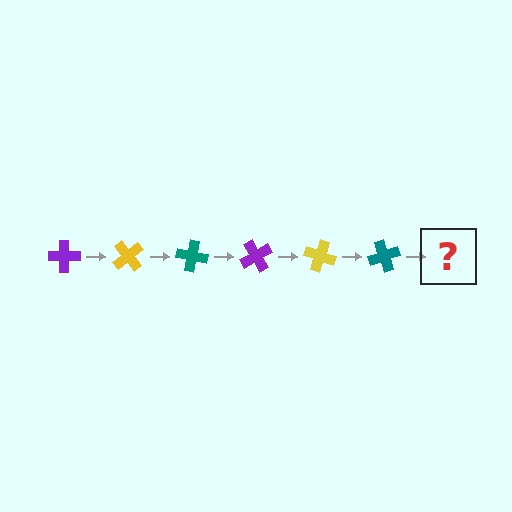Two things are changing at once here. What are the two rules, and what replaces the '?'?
The two rules are that it rotates 50 degrees each step and the color cycles through purple, yellow, and teal. The '?' should be a purple cross, rotated 300 degrees from the start.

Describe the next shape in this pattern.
It should be a purple cross, rotated 300 degrees from the start.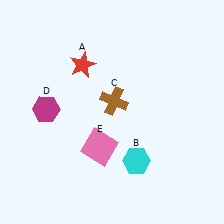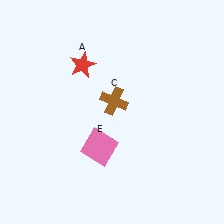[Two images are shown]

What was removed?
The magenta hexagon (D), the cyan hexagon (B) were removed in Image 2.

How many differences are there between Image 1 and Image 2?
There are 2 differences between the two images.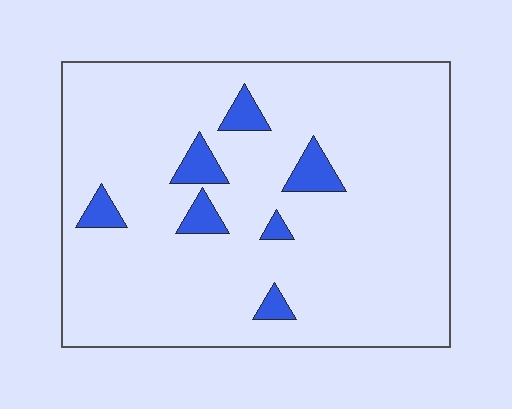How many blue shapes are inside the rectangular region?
7.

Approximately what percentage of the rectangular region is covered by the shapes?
Approximately 10%.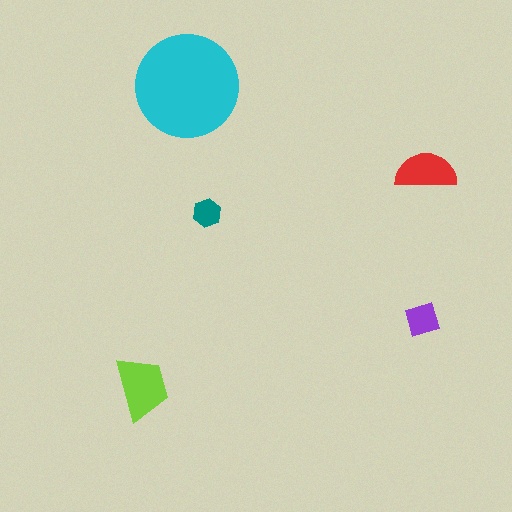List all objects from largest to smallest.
The cyan circle, the lime trapezoid, the red semicircle, the purple diamond, the teal hexagon.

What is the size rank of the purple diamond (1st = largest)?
4th.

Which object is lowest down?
The lime trapezoid is bottommost.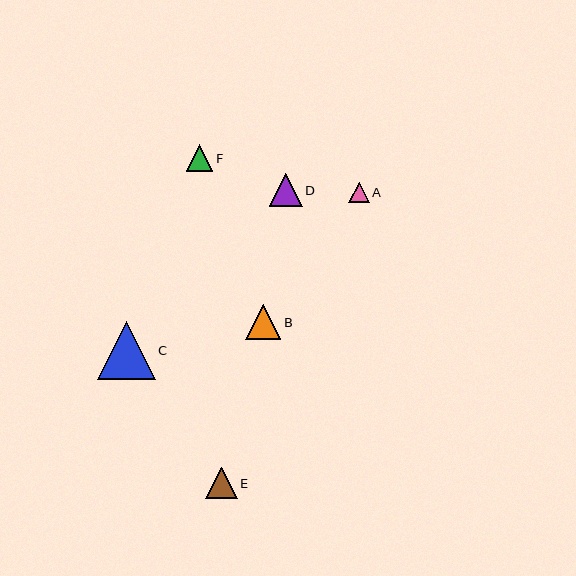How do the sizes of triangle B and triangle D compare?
Triangle B and triangle D are approximately the same size.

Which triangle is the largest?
Triangle C is the largest with a size of approximately 58 pixels.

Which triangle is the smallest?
Triangle A is the smallest with a size of approximately 21 pixels.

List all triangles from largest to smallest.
From largest to smallest: C, B, D, E, F, A.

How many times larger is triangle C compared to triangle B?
Triangle C is approximately 1.6 times the size of triangle B.